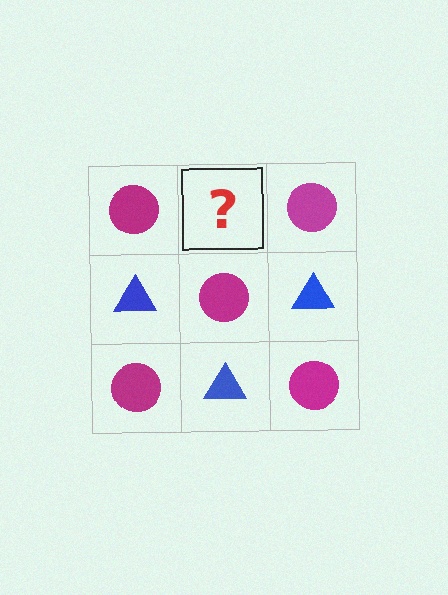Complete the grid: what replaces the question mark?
The question mark should be replaced with a blue triangle.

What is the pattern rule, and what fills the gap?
The rule is that it alternates magenta circle and blue triangle in a checkerboard pattern. The gap should be filled with a blue triangle.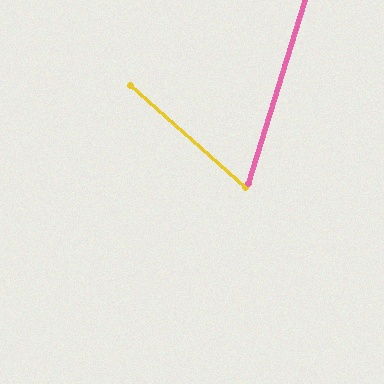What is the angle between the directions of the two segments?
Approximately 66 degrees.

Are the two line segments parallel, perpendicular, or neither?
Neither parallel nor perpendicular — they differ by about 66°.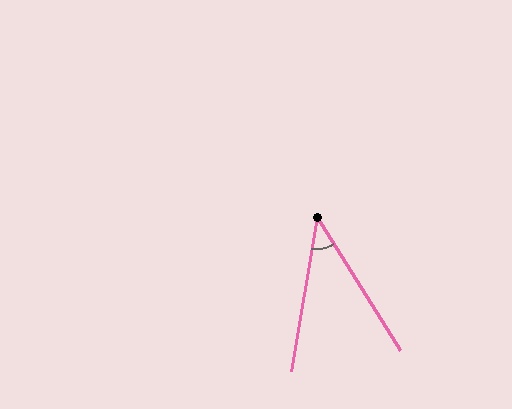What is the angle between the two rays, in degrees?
Approximately 41 degrees.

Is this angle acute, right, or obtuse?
It is acute.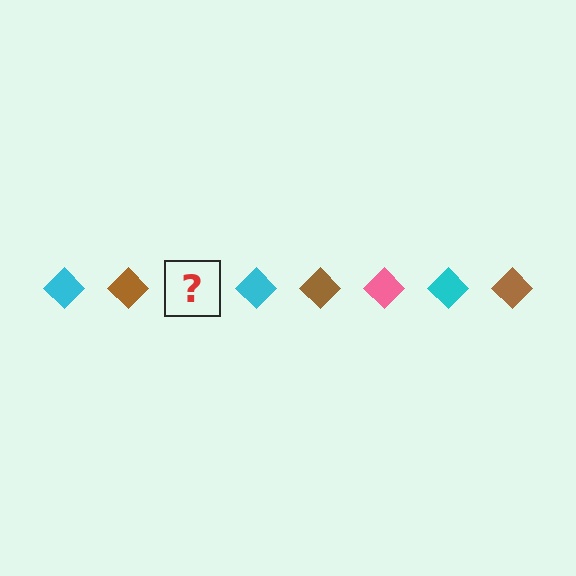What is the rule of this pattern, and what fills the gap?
The rule is that the pattern cycles through cyan, brown, pink diamonds. The gap should be filled with a pink diamond.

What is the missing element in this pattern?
The missing element is a pink diamond.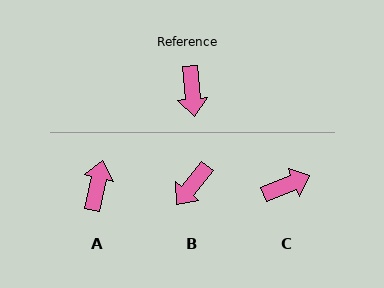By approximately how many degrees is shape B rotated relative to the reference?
Approximately 43 degrees clockwise.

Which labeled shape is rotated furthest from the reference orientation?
A, about 164 degrees away.